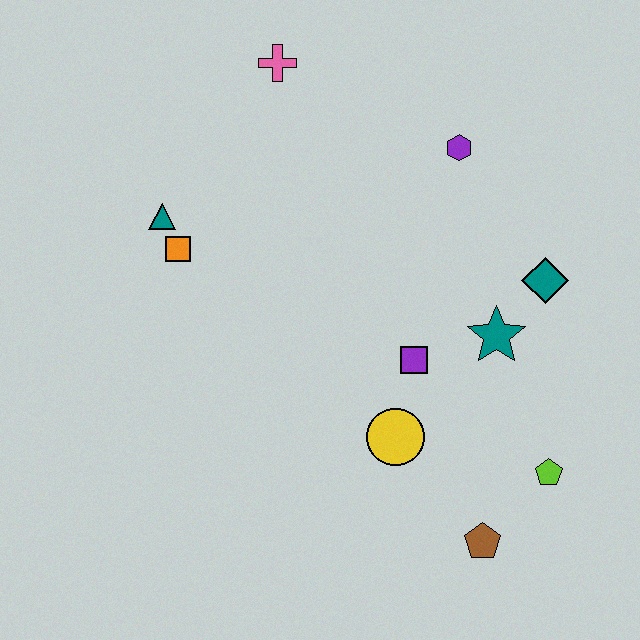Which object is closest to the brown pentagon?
The lime pentagon is closest to the brown pentagon.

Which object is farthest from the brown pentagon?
The pink cross is farthest from the brown pentagon.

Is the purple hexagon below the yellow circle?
No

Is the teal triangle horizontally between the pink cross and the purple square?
No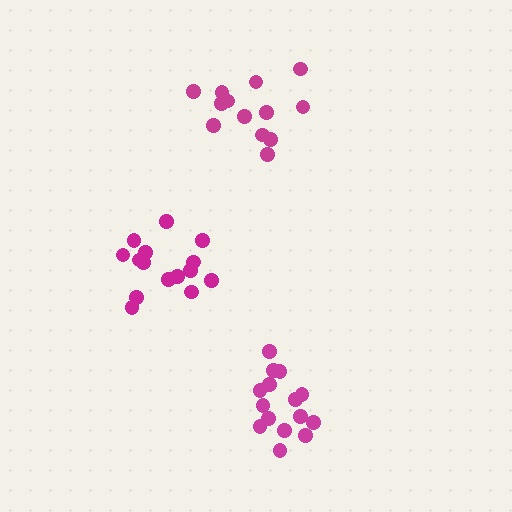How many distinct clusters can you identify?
There are 3 distinct clusters.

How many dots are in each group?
Group 1: 15 dots, Group 2: 13 dots, Group 3: 15 dots (43 total).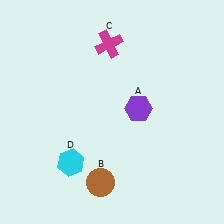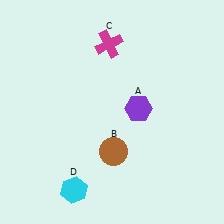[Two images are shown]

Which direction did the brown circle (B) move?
The brown circle (B) moved up.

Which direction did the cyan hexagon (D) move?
The cyan hexagon (D) moved down.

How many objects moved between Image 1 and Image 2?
2 objects moved between the two images.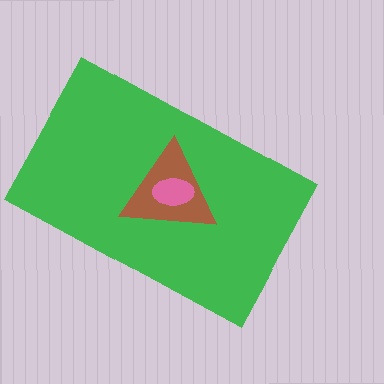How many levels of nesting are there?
3.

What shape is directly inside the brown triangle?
The pink ellipse.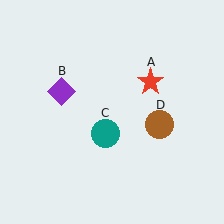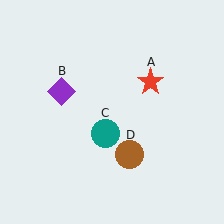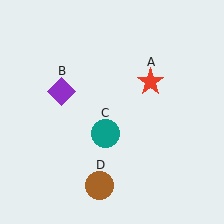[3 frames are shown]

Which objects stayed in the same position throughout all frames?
Red star (object A) and purple diamond (object B) and teal circle (object C) remained stationary.